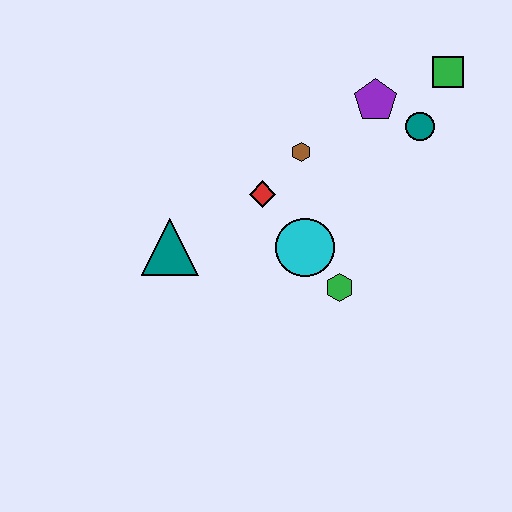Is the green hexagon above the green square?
No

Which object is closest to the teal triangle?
The red diamond is closest to the teal triangle.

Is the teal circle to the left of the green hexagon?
No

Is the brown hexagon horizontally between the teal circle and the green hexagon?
No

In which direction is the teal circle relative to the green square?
The teal circle is below the green square.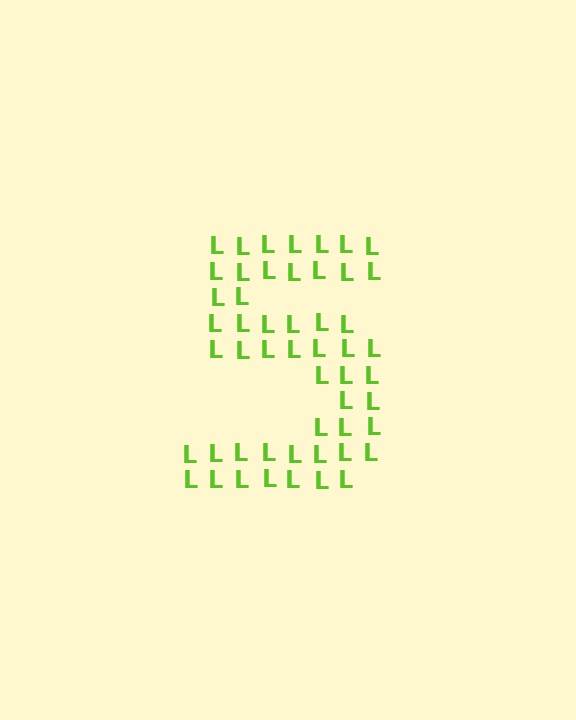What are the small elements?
The small elements are letter L's.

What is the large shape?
The large shape is the digit 5.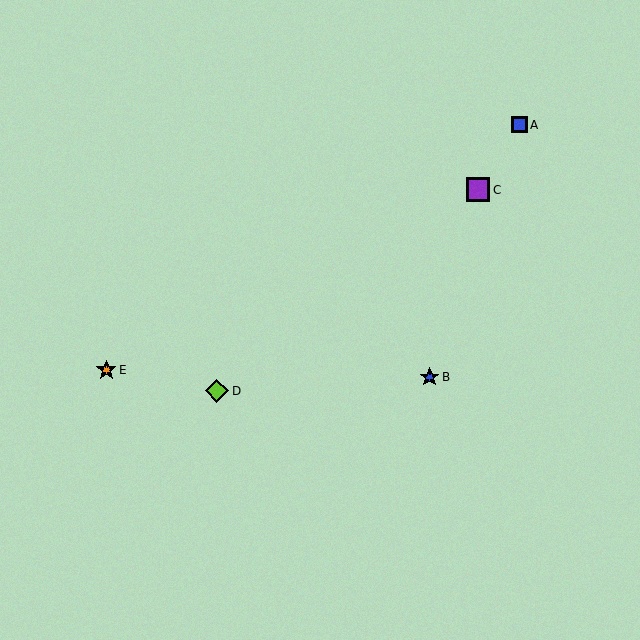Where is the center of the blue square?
The center of the blue square is at (520, 125).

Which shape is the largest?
The lime diamond (labeled D) is the largest.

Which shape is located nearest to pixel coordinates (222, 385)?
The lime diamond (labeled D) at (217, 391) is nearest to that location.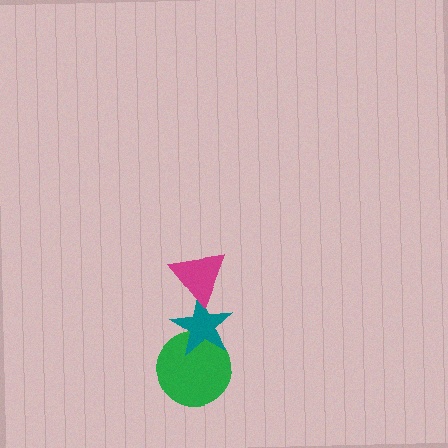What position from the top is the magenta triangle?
The magenta triangle is 1st from the top.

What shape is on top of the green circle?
The teal star is on top of the green circle.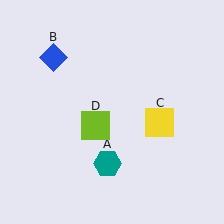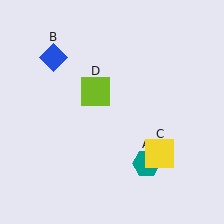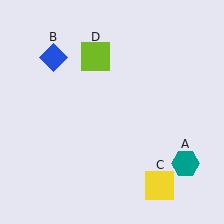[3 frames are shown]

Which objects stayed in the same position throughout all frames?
Blue diamond (object B) remained stationary.